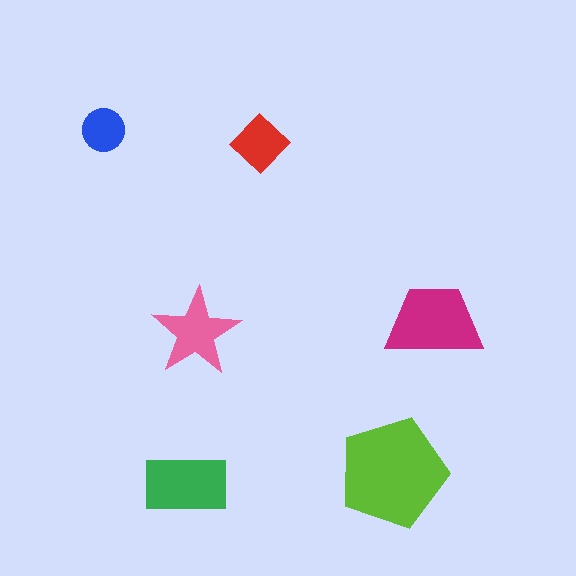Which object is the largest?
The lime pentagon.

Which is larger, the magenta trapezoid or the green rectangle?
The magenta trapezoid.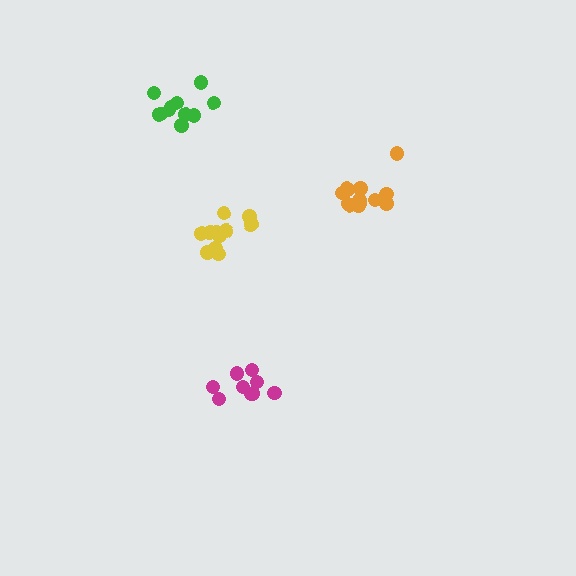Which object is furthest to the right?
The orange cluster is rightmost.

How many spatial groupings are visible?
There are 4 spatial groupings.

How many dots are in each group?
Group 1: 11 dots, Group 2: 11 dots, Group 3: 12 dots, Group 4: 9 dots (43 total).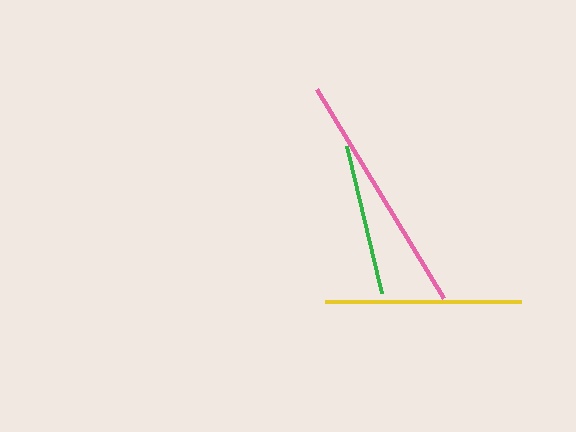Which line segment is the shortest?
The green line is the shortest at approximately 151 pixels.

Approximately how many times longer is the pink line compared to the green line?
The pink line is approximately 1.6 times the length of the green line.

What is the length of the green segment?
The green segment is approximately 151 pixels long.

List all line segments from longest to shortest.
From longest to shortest: pink, yellow, green.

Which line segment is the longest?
The pink line is the longest at approximately 245 pixels.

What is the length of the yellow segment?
The yellow segment is approximately 196 pixels long.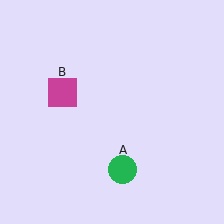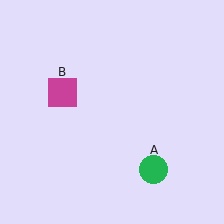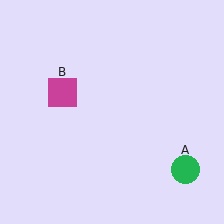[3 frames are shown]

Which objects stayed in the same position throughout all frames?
Magenta square (object B) remained stationary.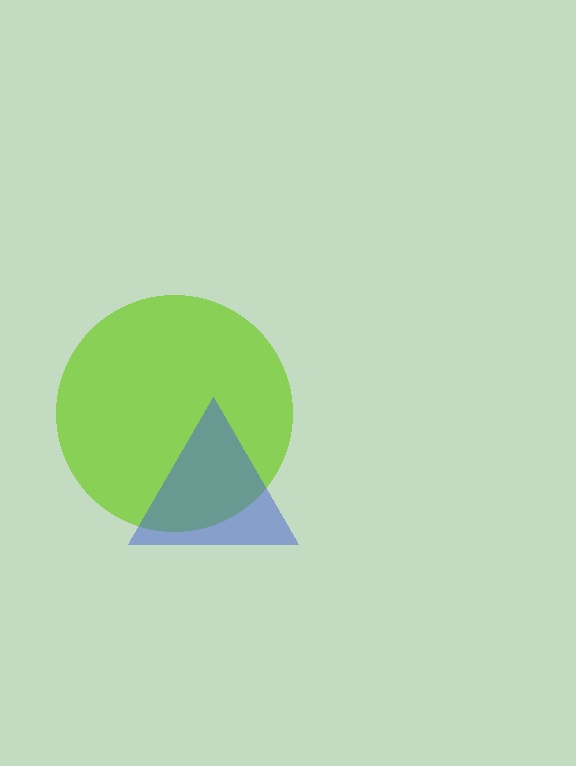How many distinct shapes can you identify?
There are 2 distinct shapes: a lime circle, a blue triangle.